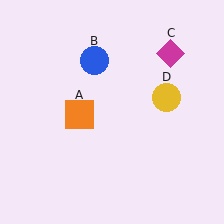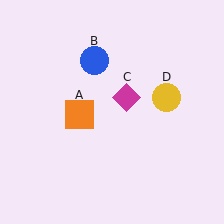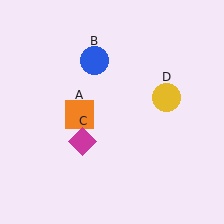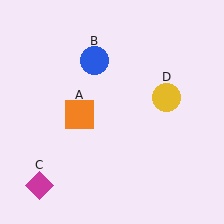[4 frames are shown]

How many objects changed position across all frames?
1 object changed position: magenta diamond (object C).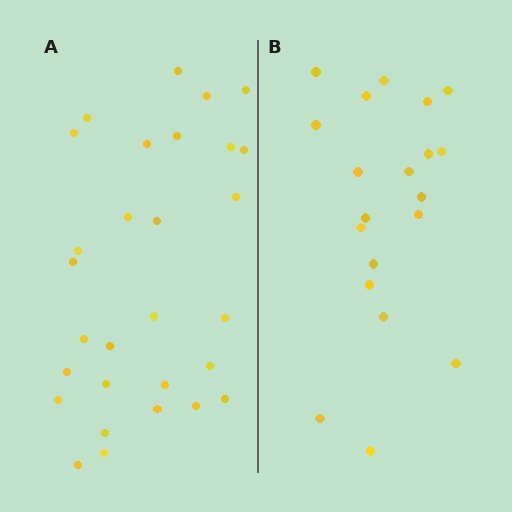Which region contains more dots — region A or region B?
Region A (the left region) has more dots.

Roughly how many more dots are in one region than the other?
Region A has roughly 8 or so more dots than region B.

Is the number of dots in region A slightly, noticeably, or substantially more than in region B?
Region A has substantially more. The ratio is roughly 1.4 to 1.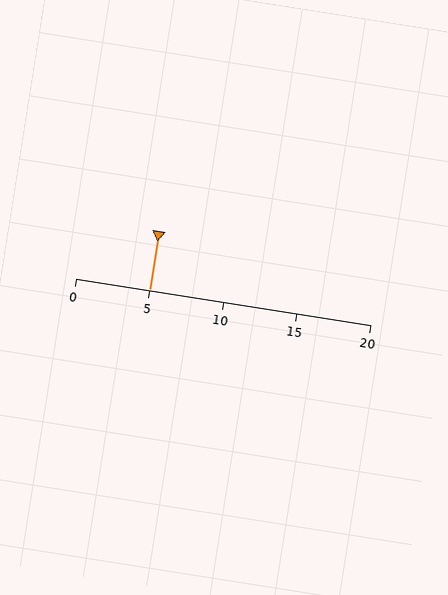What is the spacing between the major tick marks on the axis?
The major ticks are spaced 5 apart.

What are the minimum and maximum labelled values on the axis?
The axis runs from 0 to 20.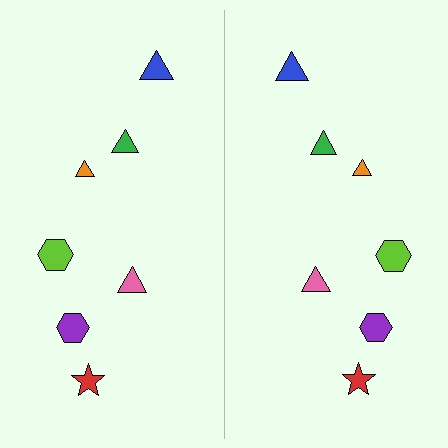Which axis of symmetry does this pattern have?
The pattern has a vertical axis of symmetry running through the center of the image.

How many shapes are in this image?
There are 14 shapes in this image.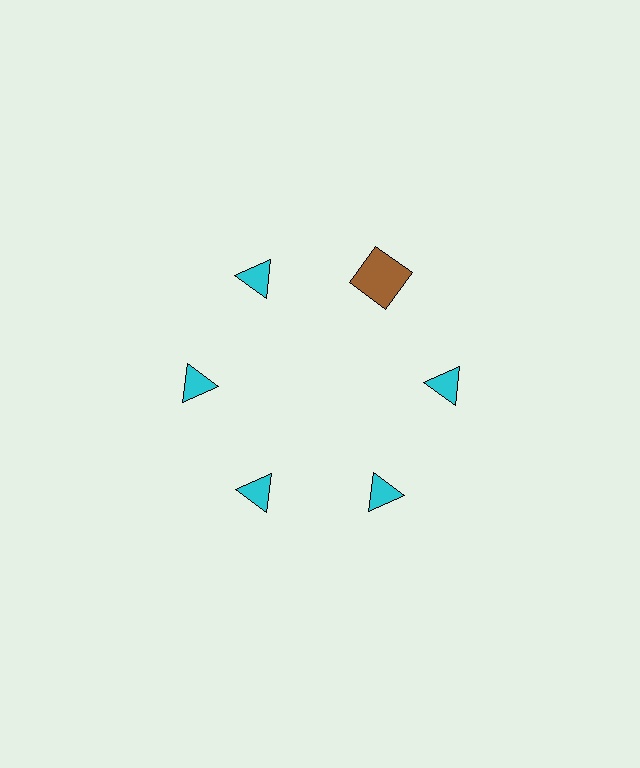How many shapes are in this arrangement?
There are 6 shapes arranged in a ring pattern.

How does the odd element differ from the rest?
It differs in both color (brown instead of cyan) and shape (square instead of triangle).